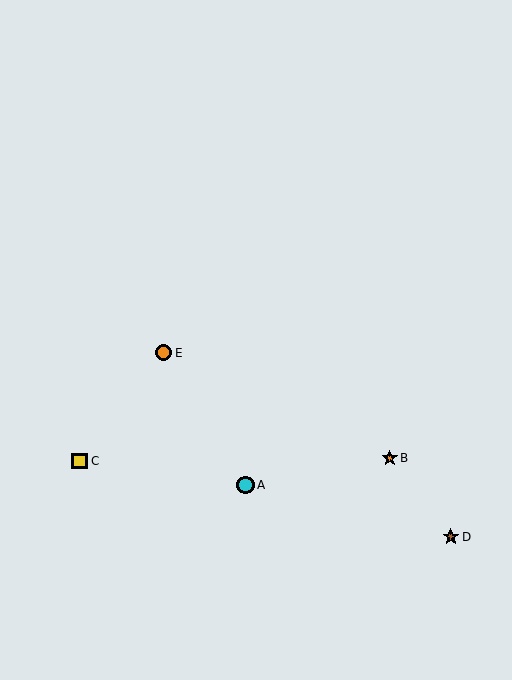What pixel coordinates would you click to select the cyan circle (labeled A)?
Click at (245, 485) to select the cyan circle A.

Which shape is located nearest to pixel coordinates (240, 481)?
The cyan circle (labeled A) at (245, 485) is nearest to that location.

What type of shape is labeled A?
Shape A is a cyan circle.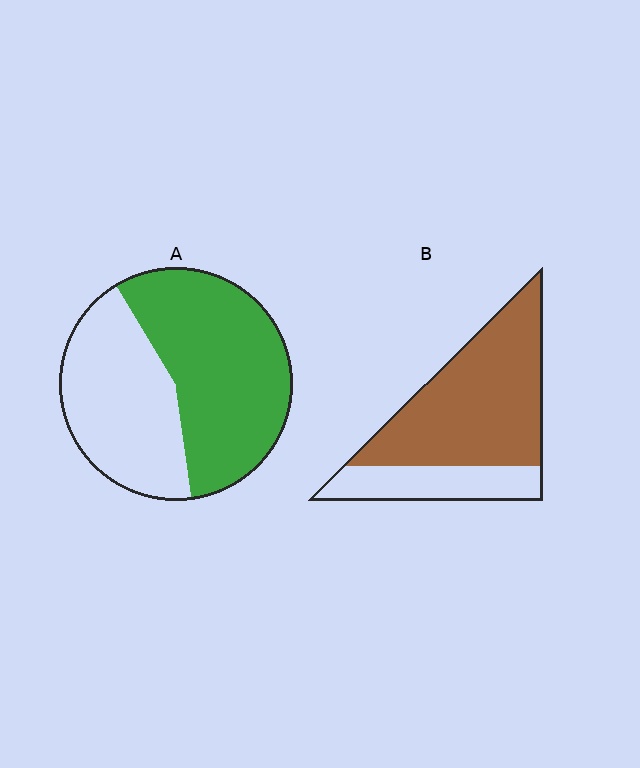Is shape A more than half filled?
Yes.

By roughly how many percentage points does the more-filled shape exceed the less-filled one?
By roughly 15 percentage points (B over A).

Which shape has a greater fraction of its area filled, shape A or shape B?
Shape B.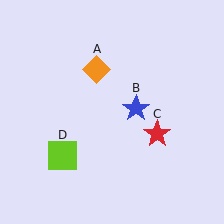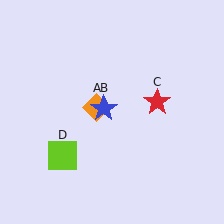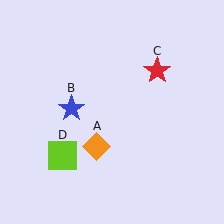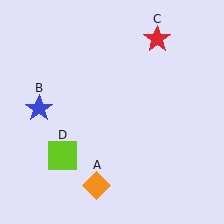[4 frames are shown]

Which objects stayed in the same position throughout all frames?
Lime square (object D) remained stationary.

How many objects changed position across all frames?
3 objects changed position: orange diamond (object A), blue star (object B), red star (object C).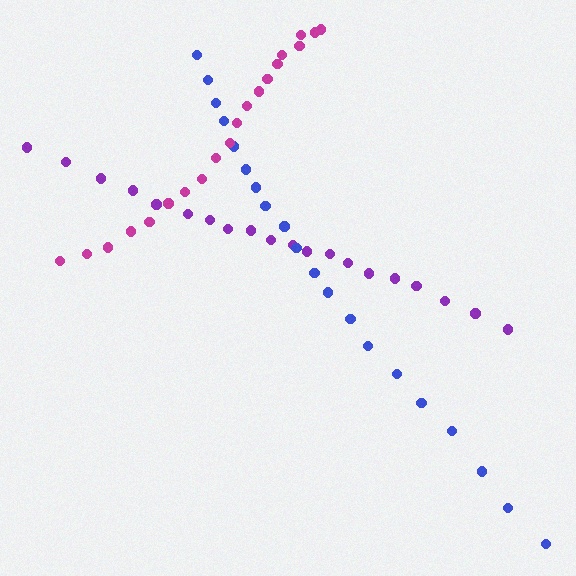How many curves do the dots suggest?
There are 3 distinct paths.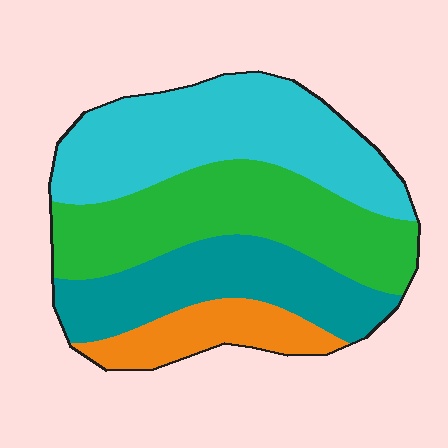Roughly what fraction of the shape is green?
Green takes up about one third (1/3) of the shape.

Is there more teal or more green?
Green.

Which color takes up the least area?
Orange, at roughly 10%.